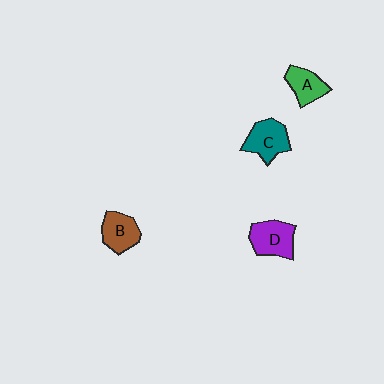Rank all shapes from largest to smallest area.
From largest to smallest: D (purple), C (teal), B (brown), A (green).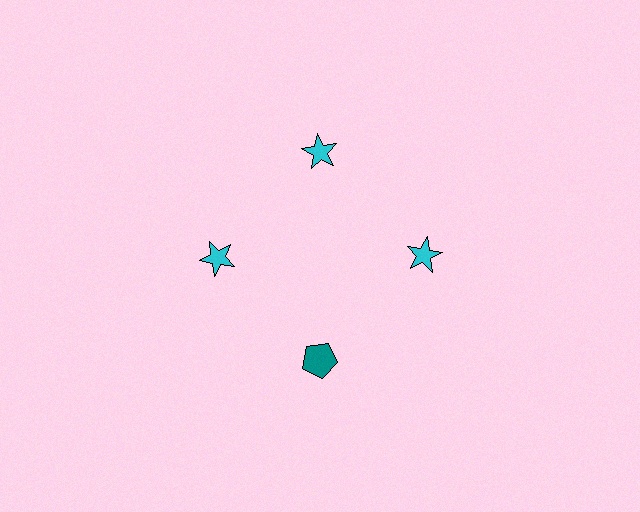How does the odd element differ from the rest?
It differs in both color (teal instead of cyan) and shape (pentagon instead of star).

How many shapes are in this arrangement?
There are 4 shapes arranged in a ring pattern.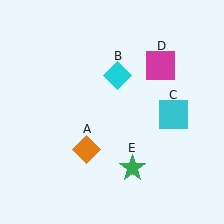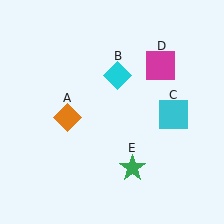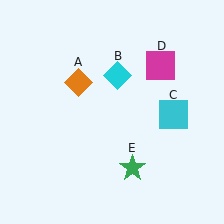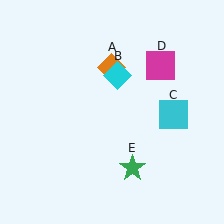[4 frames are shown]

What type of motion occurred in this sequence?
The orange diamond (object A) rotated clockwise around the center of the scene.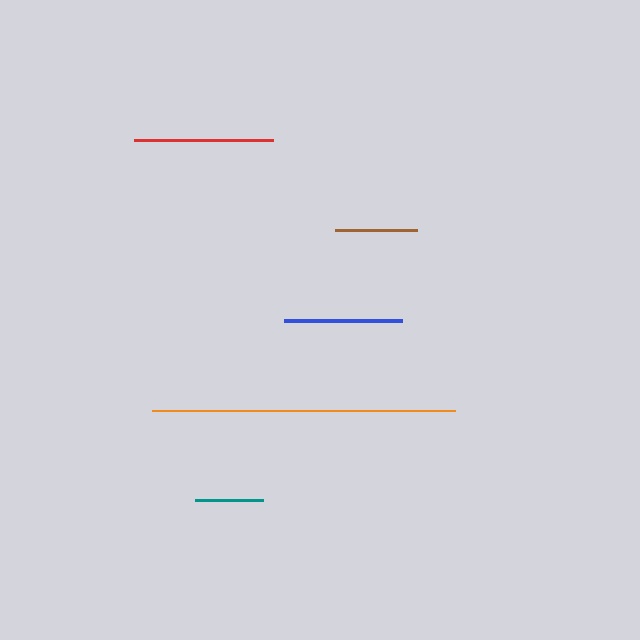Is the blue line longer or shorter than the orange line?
The orange line is longer than the blue line.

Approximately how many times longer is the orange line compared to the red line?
The orange line is approximately 2.2 times the length of the red line.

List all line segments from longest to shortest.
From longest to shortest: orange, red, blue, brown, teal.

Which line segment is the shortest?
The teal line is the shortest at approximately 68 pixels.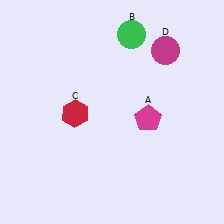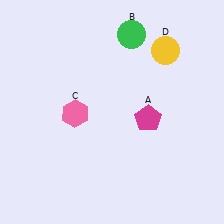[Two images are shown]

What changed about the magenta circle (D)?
In Image 1, D is magenta. In Image 2, it changed to yellow.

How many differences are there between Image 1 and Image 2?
There are 2 differences between the two images.